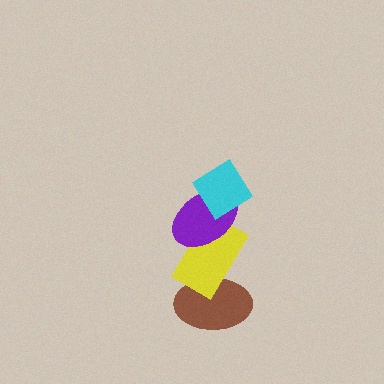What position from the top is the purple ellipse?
The purple ellipse is 2nd from the top.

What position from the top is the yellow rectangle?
The yellow rectangle is 3rd from the top.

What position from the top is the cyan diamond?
The cyan diamond is 1st from the top.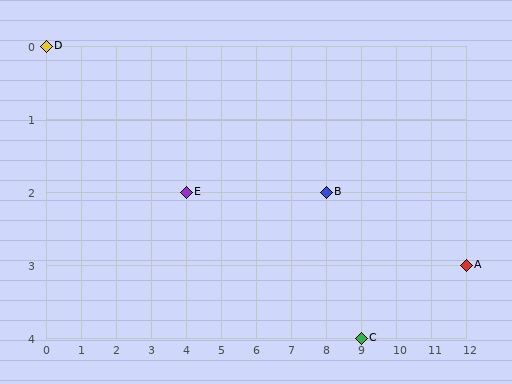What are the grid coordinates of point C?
Point C is at grid coordinates (9, 4).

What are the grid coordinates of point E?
Point E is at grid coordinates (4, 2).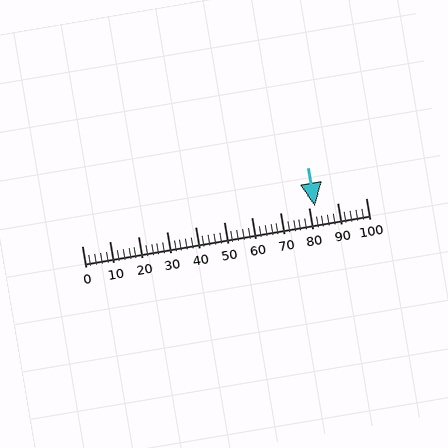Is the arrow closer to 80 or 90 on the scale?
The arrow is closer to 80.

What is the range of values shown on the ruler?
The ruler shows values from 0 to 100.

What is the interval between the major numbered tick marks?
The major tick marks are spaced 10 units apart.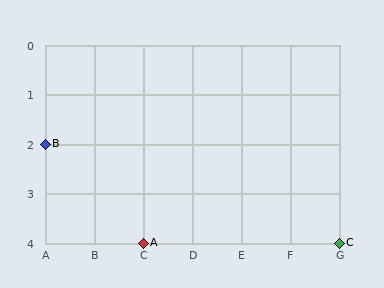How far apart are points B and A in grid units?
Points B and A are 2 columns and 2 rows apart (about 2.8 grid units diagonally).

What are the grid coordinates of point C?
Point C is at grid coordinates (G, 4).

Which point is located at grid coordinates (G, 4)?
Point C is at (G, 4).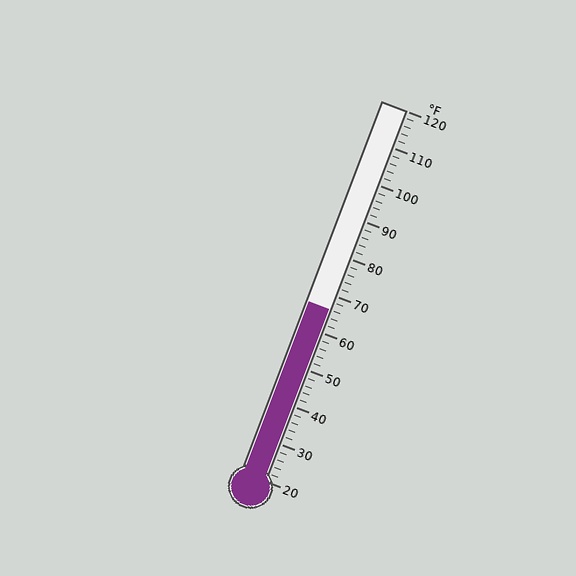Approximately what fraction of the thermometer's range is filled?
The thermometer is filled to approximately 45% of its range.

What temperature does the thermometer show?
The thermometer shows approximately 66°F.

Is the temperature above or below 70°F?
The temperature is below 70°F.